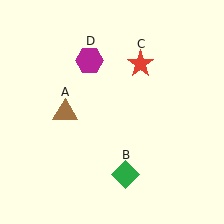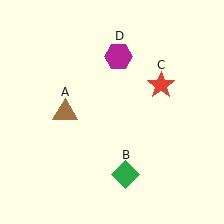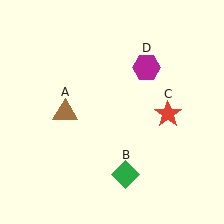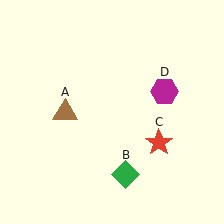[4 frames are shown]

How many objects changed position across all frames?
2 objects changed position: red star (object C), magenta hexagon (object D).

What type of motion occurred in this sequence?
The red star (object C), magenta hexagon (object D) rotated clockwise around the center of the scene.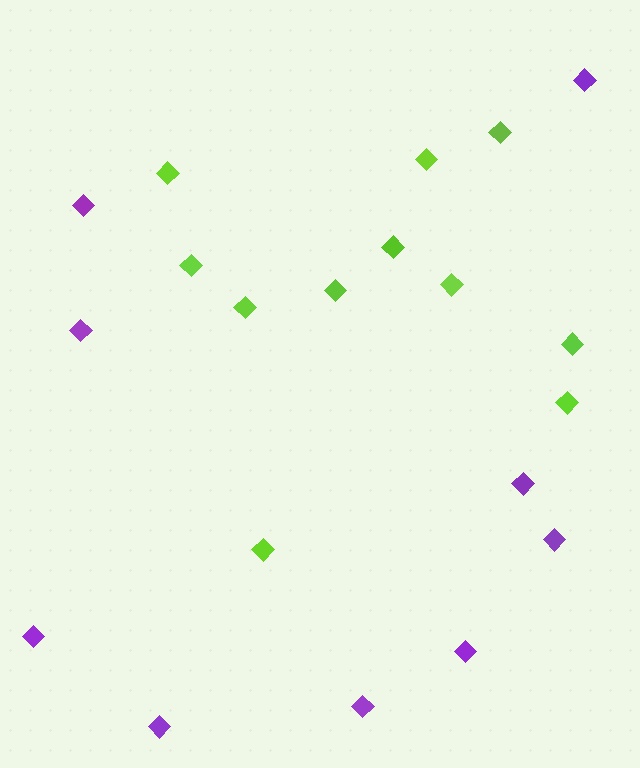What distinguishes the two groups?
There are 2 groups: one group of lime diamonds (11) and one group of purple diamonds (9).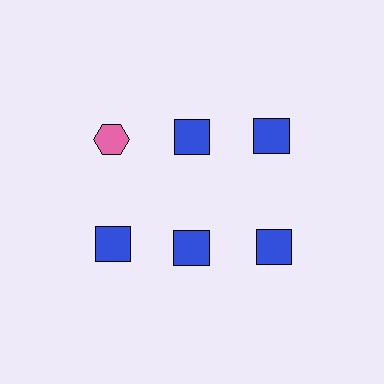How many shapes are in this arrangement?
There are 6 shapes arranged in a grid pattern.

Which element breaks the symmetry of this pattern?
The pink hexagon in the top row, leftmost column breaks the symmetry. All other shapes are blue squares.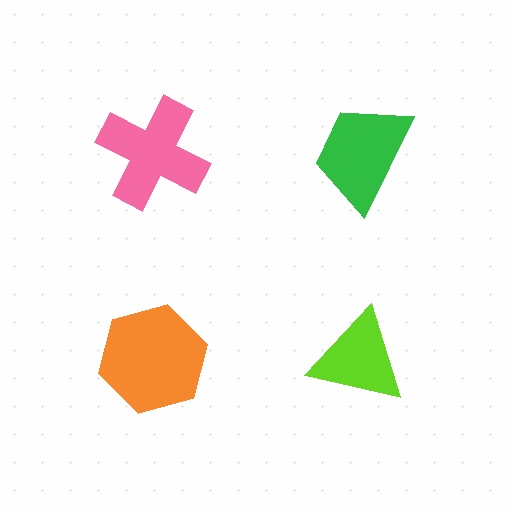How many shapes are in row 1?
2 shapes.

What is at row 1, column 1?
A pink cross.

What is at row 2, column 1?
An orange hexagon.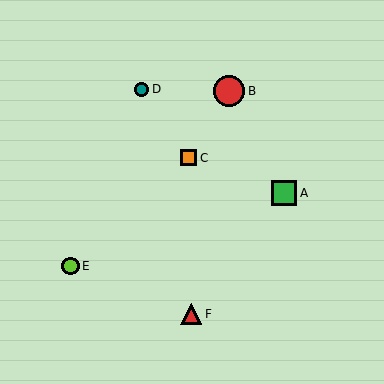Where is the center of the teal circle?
The center of the teal circle is at (142, 89).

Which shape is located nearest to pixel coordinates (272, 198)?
The green square (labeled A) at (284, 193) is nearest to that location.